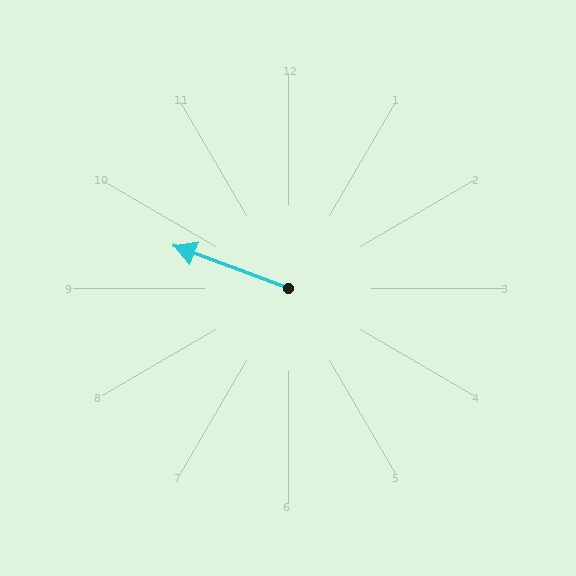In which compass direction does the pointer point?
West.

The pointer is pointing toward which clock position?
Roughly 10 o'clock.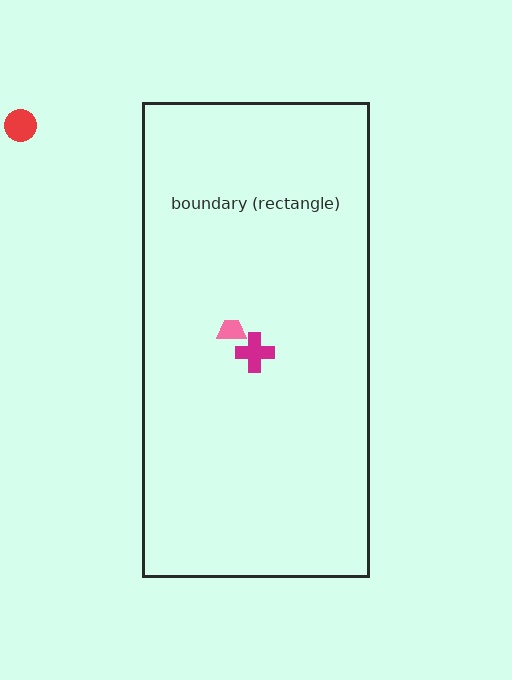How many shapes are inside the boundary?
2 inside, 1 outside.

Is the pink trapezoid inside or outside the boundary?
Inside.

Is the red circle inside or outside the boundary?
Outside.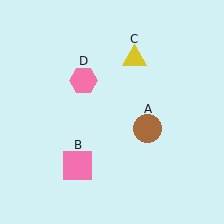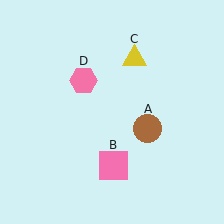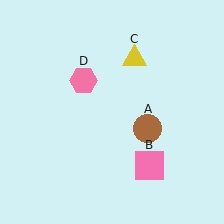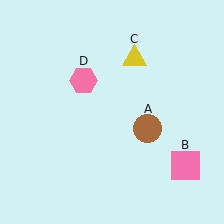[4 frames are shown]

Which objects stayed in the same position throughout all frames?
Brown circle (object A) and yellow triangle (object C) and pink hexagon (object D) remained stationary.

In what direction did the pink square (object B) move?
The pink square (object B) moved right.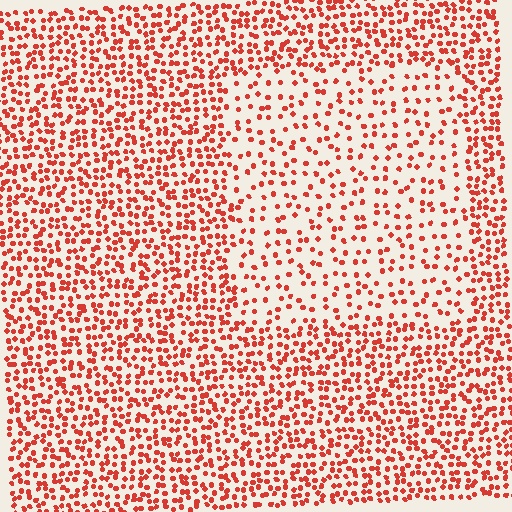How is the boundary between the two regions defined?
The boundary is defined by a change in element density (approximately 2.0x ratio). All elements are the same color, size, and shape.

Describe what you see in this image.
The image contains small red elements arranged at two different densities. A rectangle-shaped region is visible where the elements are less densely packed than the surrounding area.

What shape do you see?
I see a rectangle.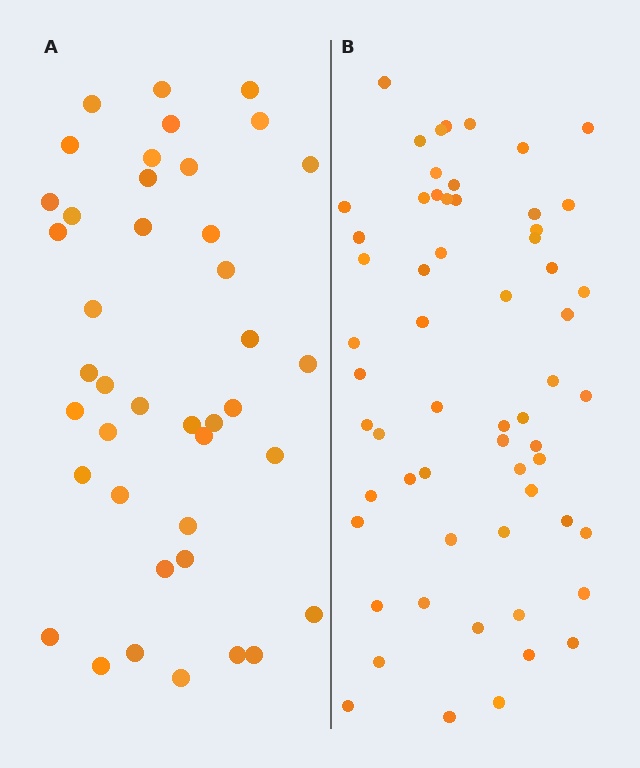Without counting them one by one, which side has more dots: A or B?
Region B (the right region) has more dots.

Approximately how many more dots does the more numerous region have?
Region B has approximately 20 more dots than region A.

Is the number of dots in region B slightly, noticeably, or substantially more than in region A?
Region B has substantially more. The ratio is roughly 1.5 to 1.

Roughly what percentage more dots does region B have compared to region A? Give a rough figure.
About 45% more.